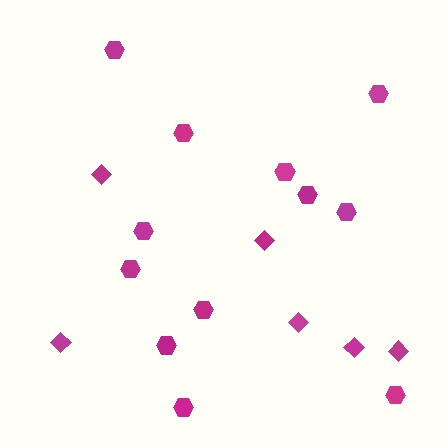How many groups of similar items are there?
There are 2 groups: one group of hexagons (12) and one group of diamonds (6).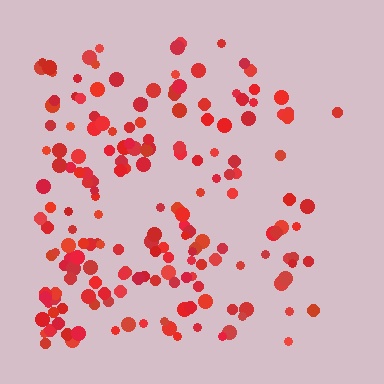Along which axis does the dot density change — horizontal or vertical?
Horizontal.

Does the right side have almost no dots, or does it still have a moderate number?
Still a moderate number, just noticeably fewer than the left.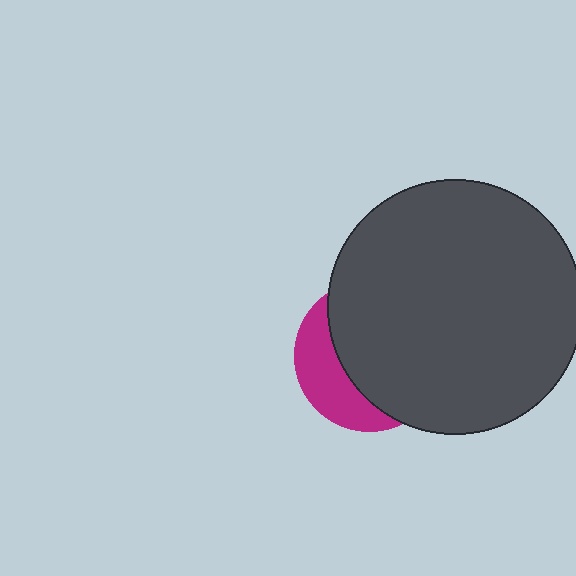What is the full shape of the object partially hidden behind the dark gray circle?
The partially hidden object is a magenta circle.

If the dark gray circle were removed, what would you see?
You would see the complete magenta circle.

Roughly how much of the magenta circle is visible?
A small part of it is visible (roughly 32%).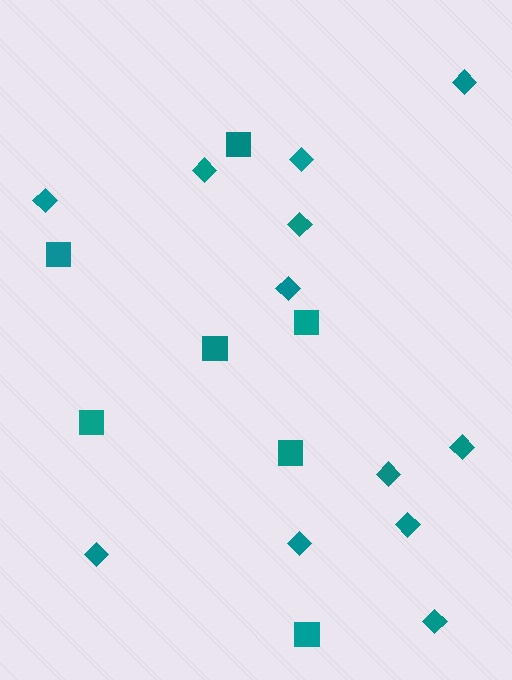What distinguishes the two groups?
There are 2 groups: one group of squares (7) and one group of diamonds (12).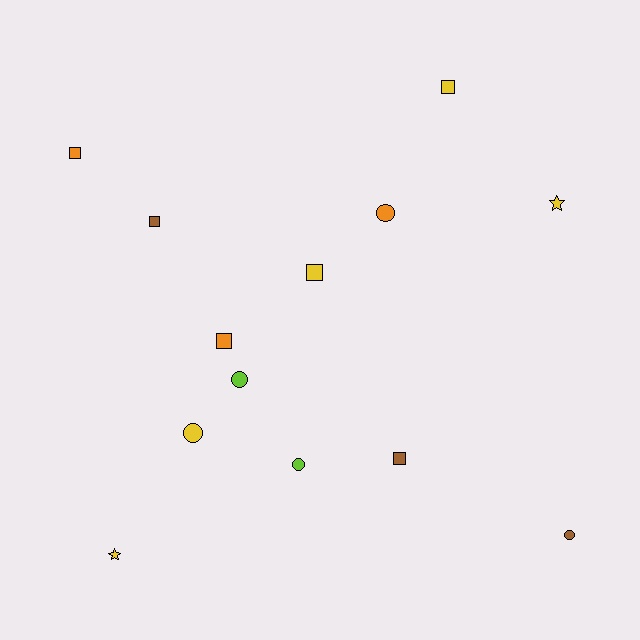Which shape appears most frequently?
Square, with 6 objects.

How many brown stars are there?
There are no brown stars.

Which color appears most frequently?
Yellow, with 5 objects.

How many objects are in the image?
There are 13 objects.